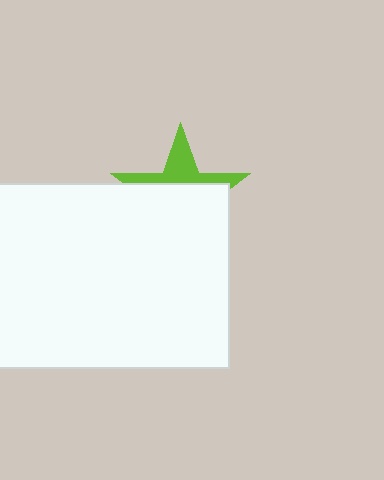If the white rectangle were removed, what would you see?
You would see the complete lime star.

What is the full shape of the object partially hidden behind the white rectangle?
The partially hidden object is a lime star.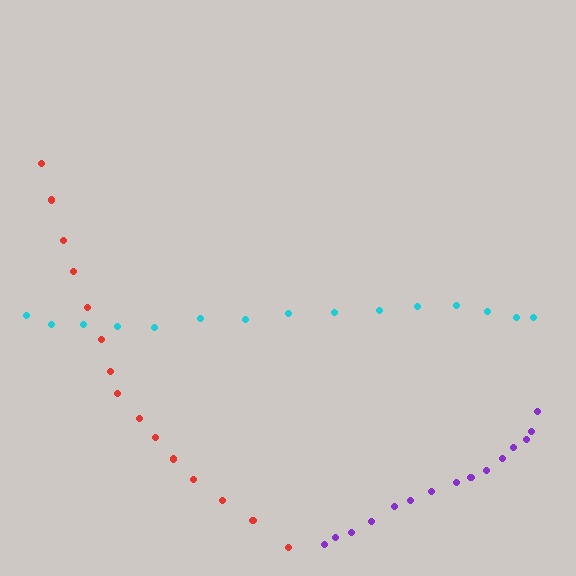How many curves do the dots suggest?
There are 3 distinct paths.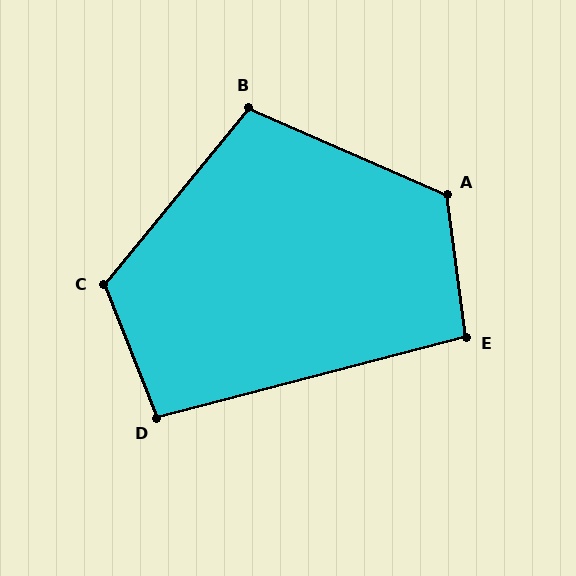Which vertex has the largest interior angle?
A, at approximately 121 degrees.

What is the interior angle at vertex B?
Approximately 106 degrees (obtuse).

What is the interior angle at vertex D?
Approximately 97 degrees (obtuse).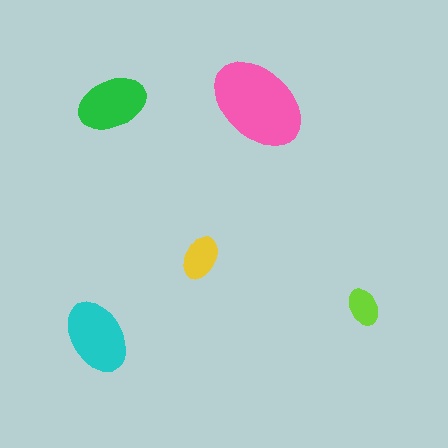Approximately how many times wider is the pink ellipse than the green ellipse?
About 1.5 times wider.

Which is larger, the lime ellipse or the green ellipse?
The green one.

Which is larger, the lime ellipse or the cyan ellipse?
The cyan one.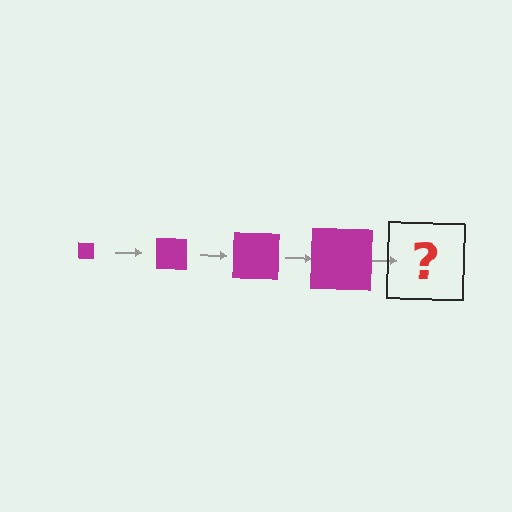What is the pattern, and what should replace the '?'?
The pattern is that the square gets progressively larger each step. The '?' should be a magenta square, larger than the previous one.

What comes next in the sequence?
The next element should be a magenta square, larger than the previous one.